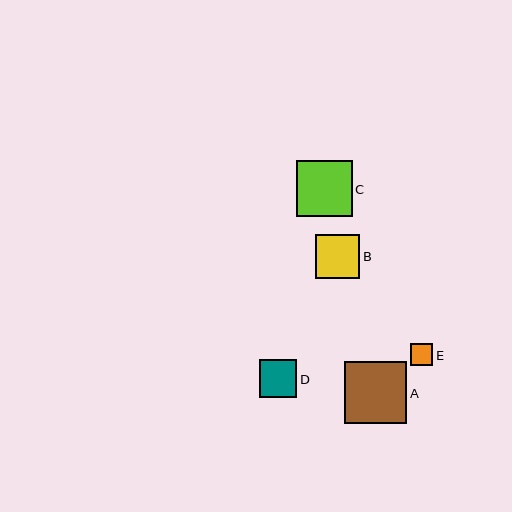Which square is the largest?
Square A is the largest with a size of approximately 62 pixels.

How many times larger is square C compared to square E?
Square C is approximately 2.5 times the size of square E.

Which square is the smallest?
Square E is the smallest with a size of approximately 23 pixels.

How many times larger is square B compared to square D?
Square B is approximately 1.2 times the size of square D.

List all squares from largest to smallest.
From largest to smallest: A, C, B, D, E.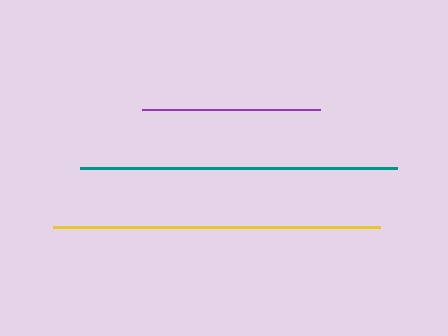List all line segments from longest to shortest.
From longest to shortest: yellow, teal, purple.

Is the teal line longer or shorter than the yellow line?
The yellow line is longer than the teal line.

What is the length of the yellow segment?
The yellow segment is approximately 327 pixels long.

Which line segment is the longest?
The yellow line is the longest at approximately 327 pixels.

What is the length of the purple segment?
The purple segment is approximately 178 pixels long.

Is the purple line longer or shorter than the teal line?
The teal line is longer than the purple line.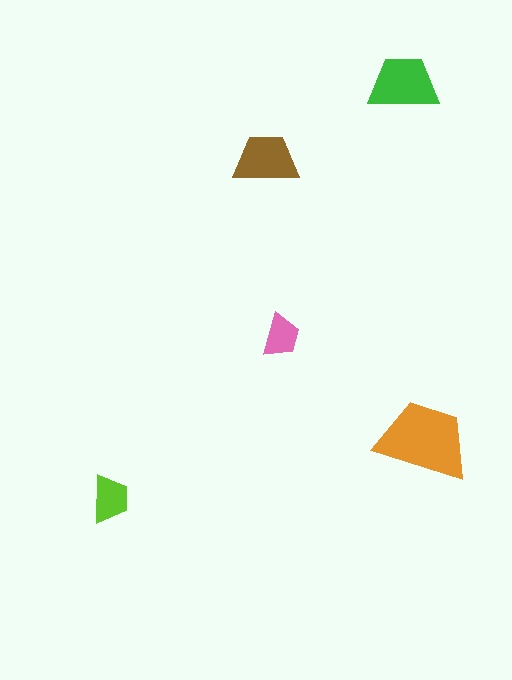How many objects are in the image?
There are 5 objects in the image.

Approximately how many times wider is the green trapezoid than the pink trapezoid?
About 1.5 times wider.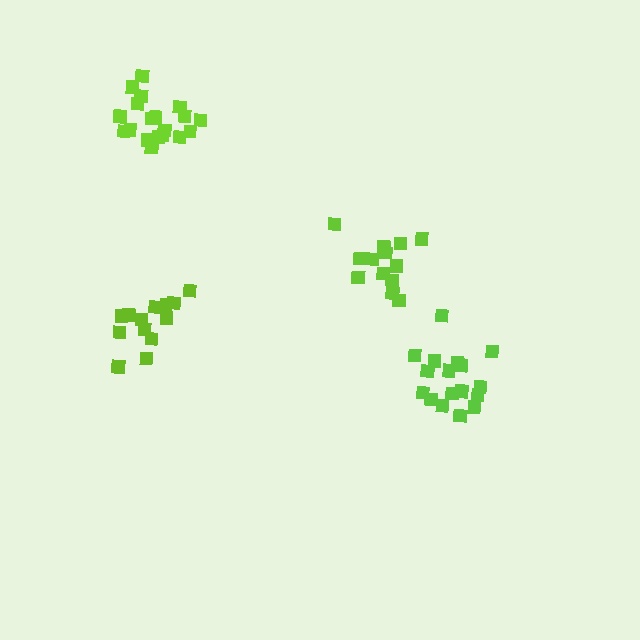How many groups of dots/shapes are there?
There are 4 groups.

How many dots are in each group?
Group 1: 14 dots, Group 2: 19 dots, Group 3: 17 dots, Group 4: 13 dots (63 total).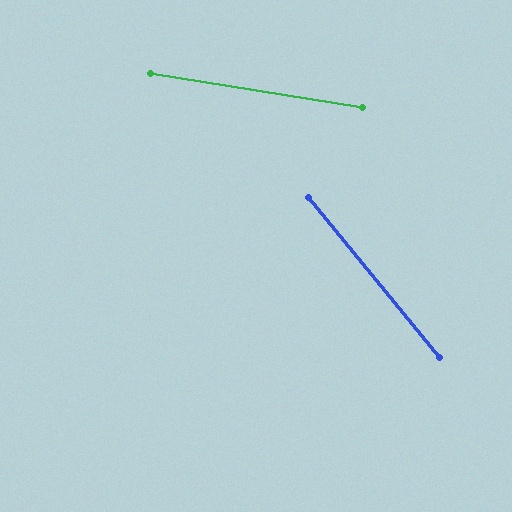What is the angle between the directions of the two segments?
Approximately 42 degrees.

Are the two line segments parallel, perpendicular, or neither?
Neither parallel nor perpendicular — they differ by about 42°.